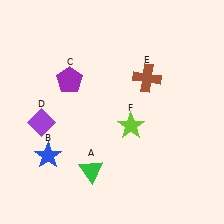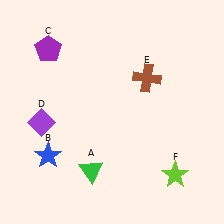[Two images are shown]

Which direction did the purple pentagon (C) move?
The purple pentagon (C) moved up.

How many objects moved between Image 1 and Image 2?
2 objects moved between the two images.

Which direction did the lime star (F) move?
The lime star (F) moved down.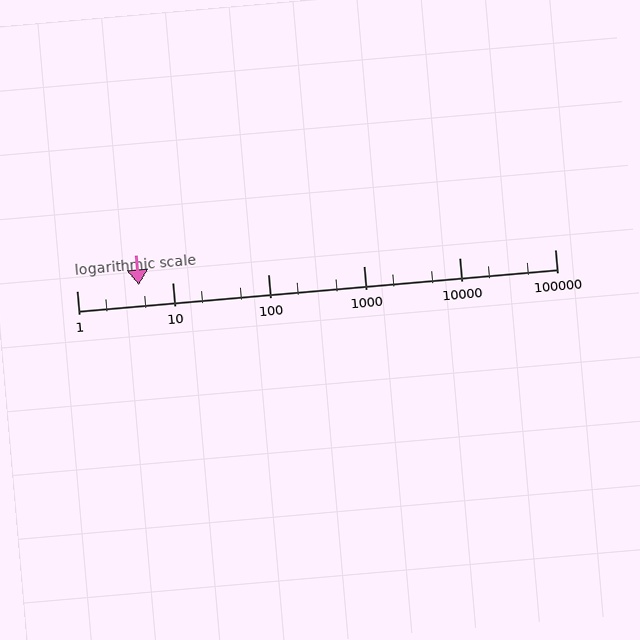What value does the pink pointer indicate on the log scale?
The pointer indicates approximately 4.5.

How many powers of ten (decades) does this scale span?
The scale spans 5 decades, from 1 to 100000.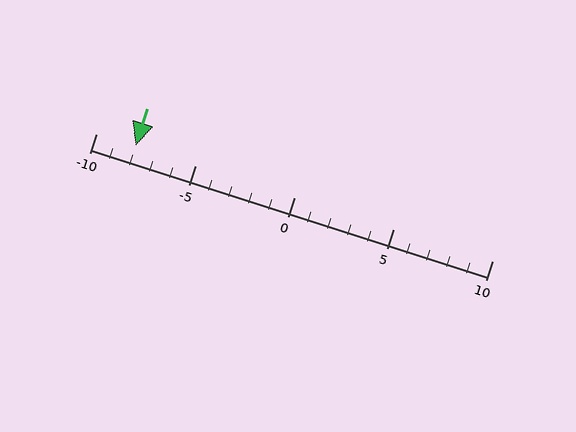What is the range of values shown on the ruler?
The ruler shows values from -10 to 10.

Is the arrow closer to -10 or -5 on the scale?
The arrow is closer to -10.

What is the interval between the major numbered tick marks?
The major tick marks are spaced 5 units apart.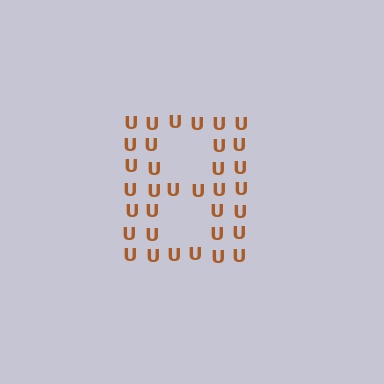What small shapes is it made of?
It is made of small letter U's.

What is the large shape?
The large shape is the letter B.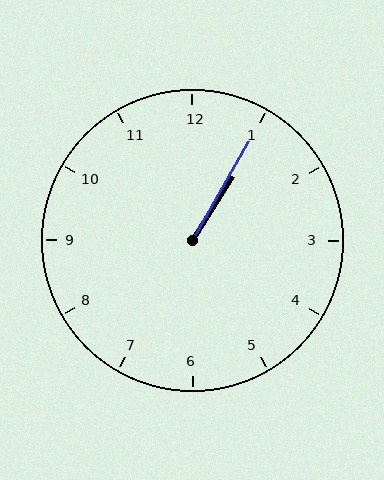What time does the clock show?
1:05.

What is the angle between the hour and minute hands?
Approximately 2 degrees.